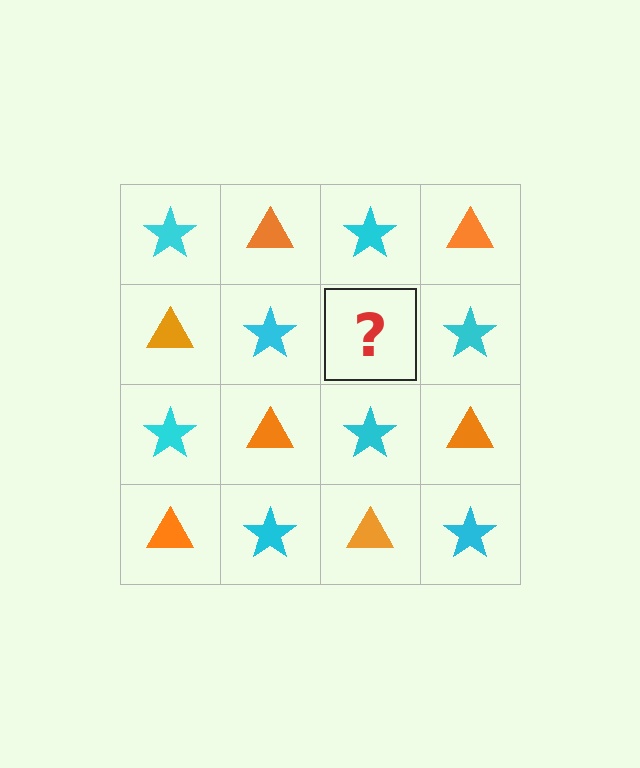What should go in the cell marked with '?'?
The missing cell should contain an orange triangle.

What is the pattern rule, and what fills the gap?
The rule is that it alternates cyan star and orange triangle in a checkerboard pattern. The gap should be filled with an orange triangle.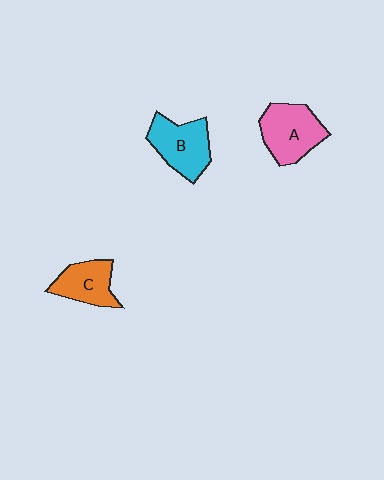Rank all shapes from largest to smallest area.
From largest to smallest: A (pink), B (cyan), C (orange).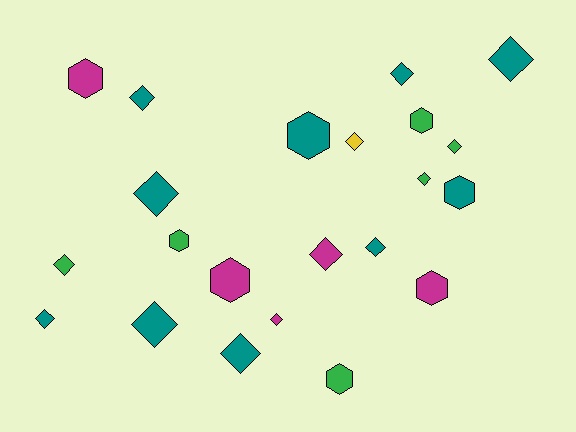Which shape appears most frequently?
Diamond, with 14 objects.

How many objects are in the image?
There are 22 objects.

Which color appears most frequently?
Teal, with 10 objects.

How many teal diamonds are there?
There are 8 teal diamonds.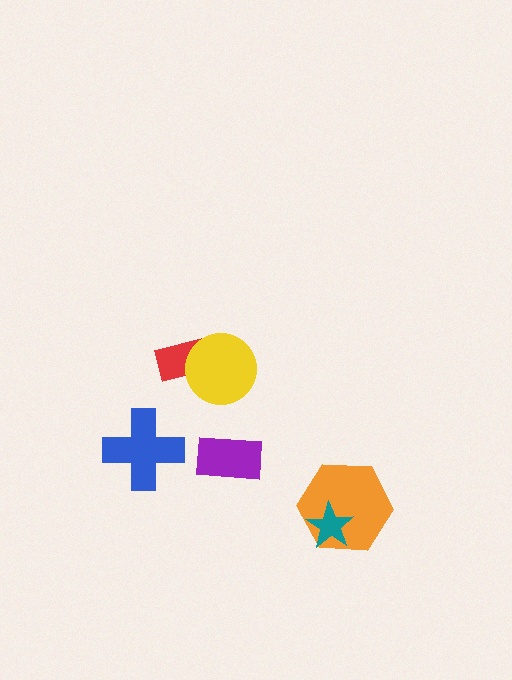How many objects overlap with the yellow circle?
1 object overlaps with the yellow circle.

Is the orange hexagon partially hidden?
Yes, it is partially covered by another shape.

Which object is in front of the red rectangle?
The yellow circle is in front of the red rectangle.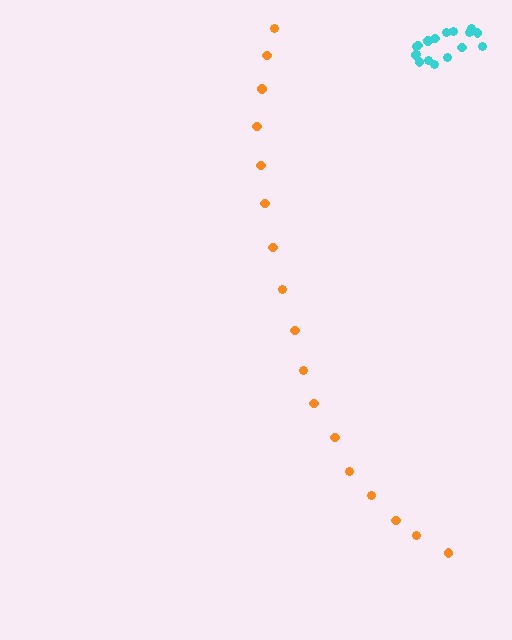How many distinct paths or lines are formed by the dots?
There are 2 distinct paths.